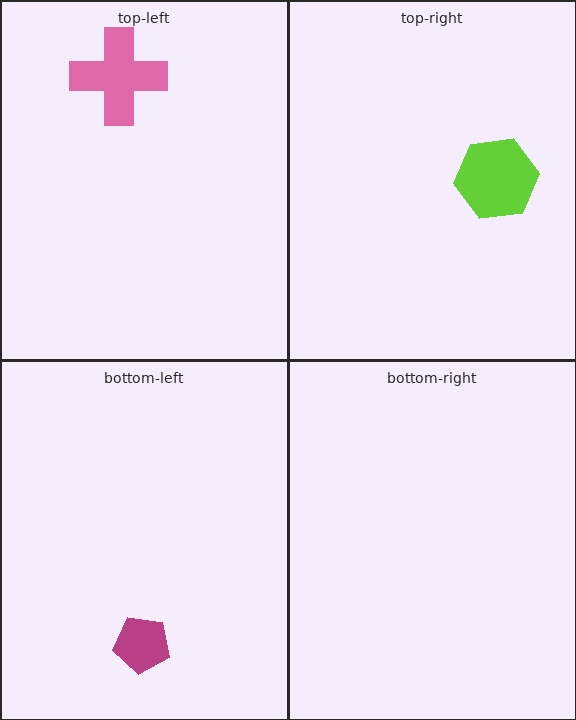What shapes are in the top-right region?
The lime hexagon.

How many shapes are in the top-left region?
1.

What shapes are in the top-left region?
The pink cross.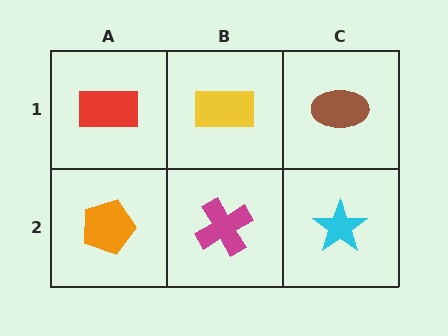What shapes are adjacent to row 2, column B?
A yellow rectangle (row 1, column B), an orange pentagon (row 2, column A), a cyan star (row 2, column C).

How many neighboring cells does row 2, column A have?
2.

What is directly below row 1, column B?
A magenta cross.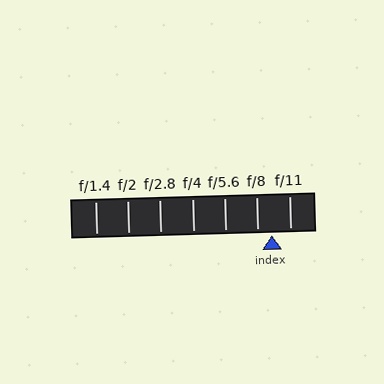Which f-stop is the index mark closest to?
The index mark is closest to f/8.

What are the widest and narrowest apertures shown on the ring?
The widest aperture shown is f/1.4 and the narrowest is f/11.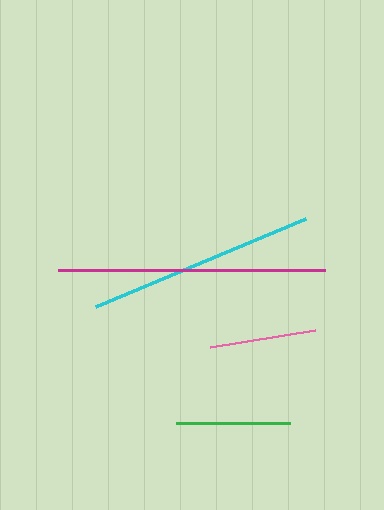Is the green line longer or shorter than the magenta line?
The magenta line is longer than the green line.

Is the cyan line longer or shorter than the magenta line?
The magenta line is longer than the cyan line.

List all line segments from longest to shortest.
From longest to shortest: magenta, cyan, green, pink.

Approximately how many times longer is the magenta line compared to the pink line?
The magenta line is approximately 2.5 times the length of the pink line.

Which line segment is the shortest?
The pink line is the shortest at approximately 106 pixels.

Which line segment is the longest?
The magenta line is the longest at approximately 266 pixels.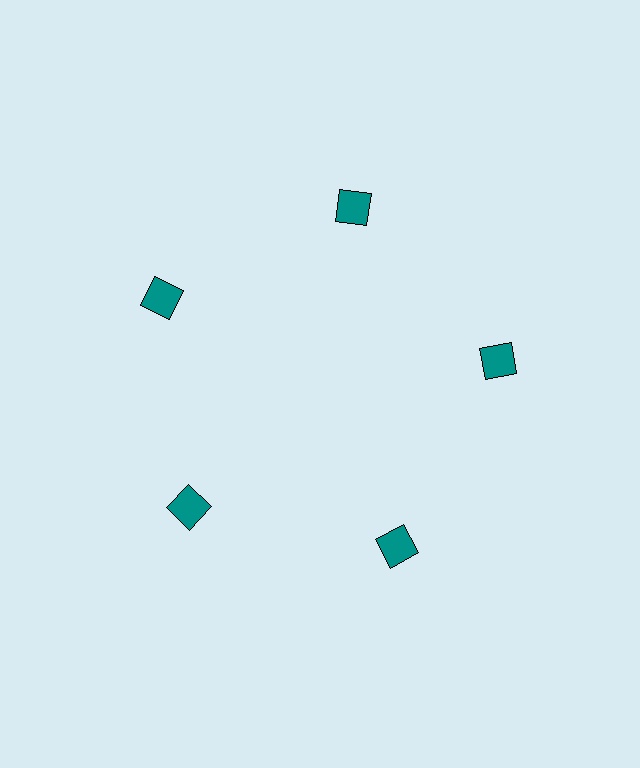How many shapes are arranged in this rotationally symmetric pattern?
There are 5 shapes, arranged in 5 groups of 1.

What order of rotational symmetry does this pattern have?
This pattern has 5-fold rotational symmetry.